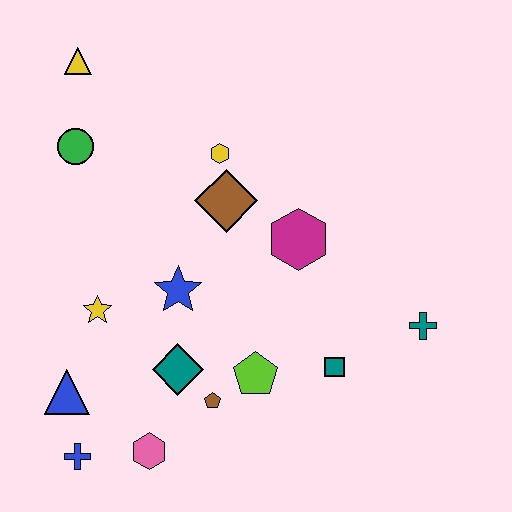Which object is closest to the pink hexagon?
The blue cross is closest to the pink hexagon.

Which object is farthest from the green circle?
The teal cross is farthest from the green circle.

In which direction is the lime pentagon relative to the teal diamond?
The lime pentagon is to the right of the teal diamond.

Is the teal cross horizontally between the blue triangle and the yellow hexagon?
No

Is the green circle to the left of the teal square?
Yes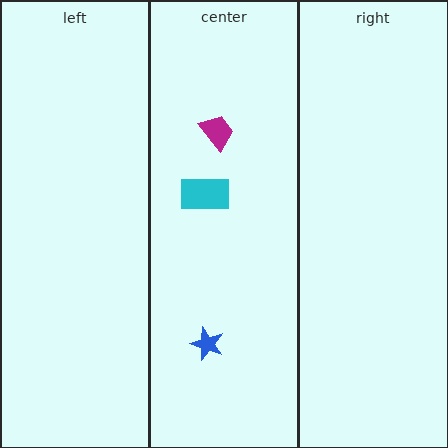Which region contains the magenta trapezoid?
The center region.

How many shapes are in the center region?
3.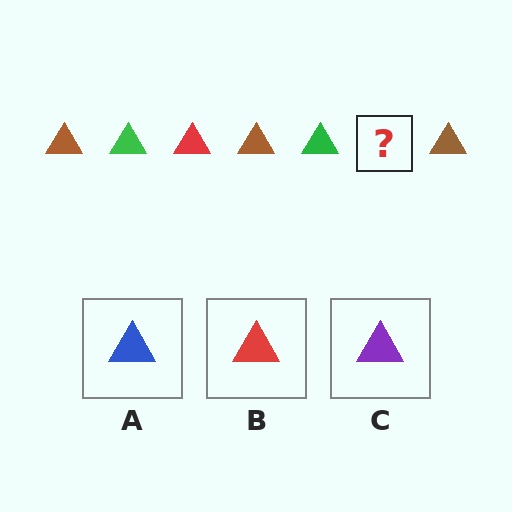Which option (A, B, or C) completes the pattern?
B.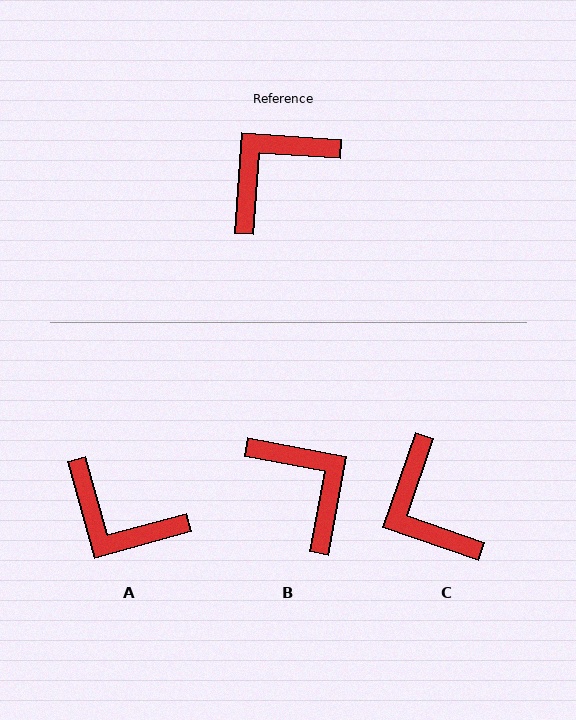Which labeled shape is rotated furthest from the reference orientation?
A, about 110 degrees away.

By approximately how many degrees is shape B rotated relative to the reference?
Approximately 97 degrees clockwise.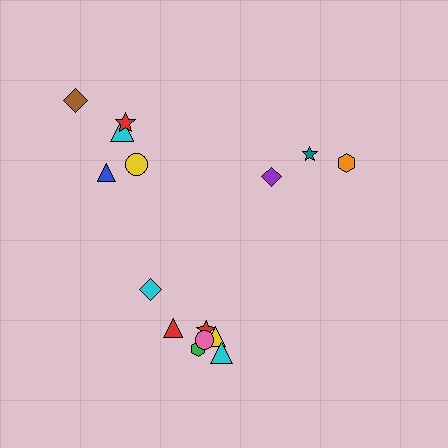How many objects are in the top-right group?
There are 3 objects.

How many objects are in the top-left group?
There are 5 objects.